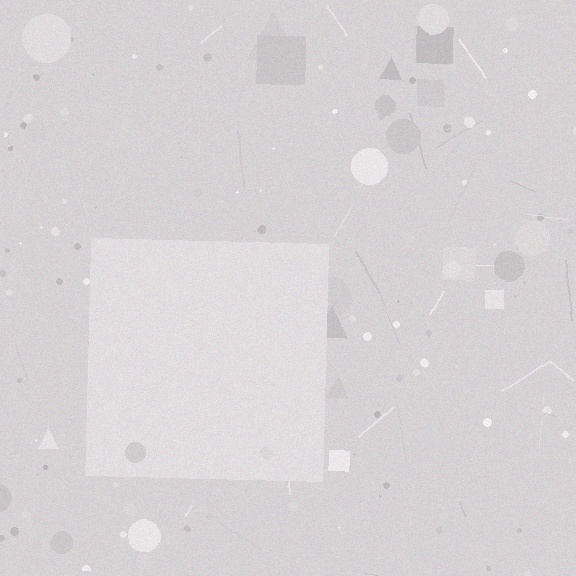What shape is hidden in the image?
A square is hidden in the image.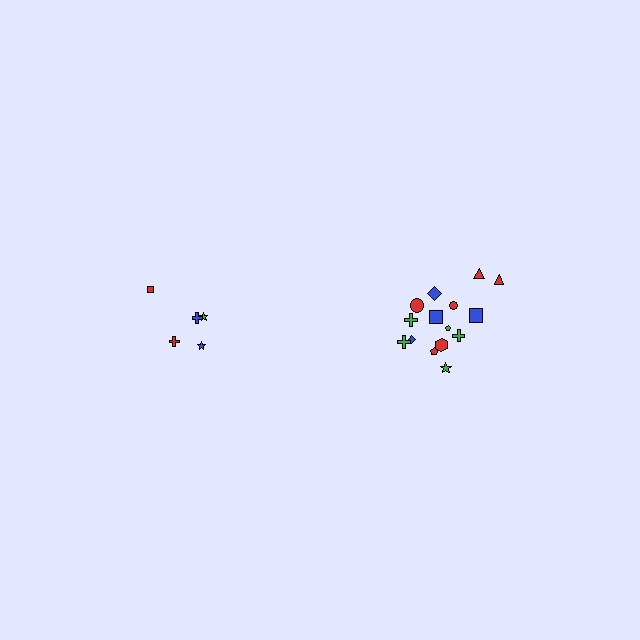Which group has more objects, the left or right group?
The right group.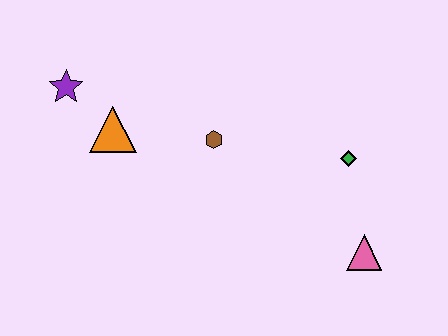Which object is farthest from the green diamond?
The purple star is farthest from the green diamond.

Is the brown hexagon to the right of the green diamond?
No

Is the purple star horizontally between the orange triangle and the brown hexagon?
No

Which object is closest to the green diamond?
The pink triangle is closest to the green diamond.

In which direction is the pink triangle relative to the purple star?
The pink triangle is to the right of the purple star.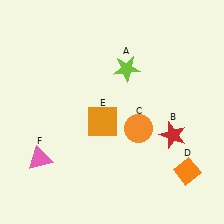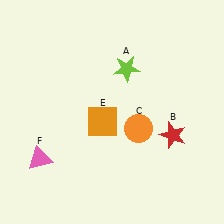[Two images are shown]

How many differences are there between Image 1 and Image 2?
There is 1 difference between the two images.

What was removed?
The orange diamond (D) was removed in Image 2.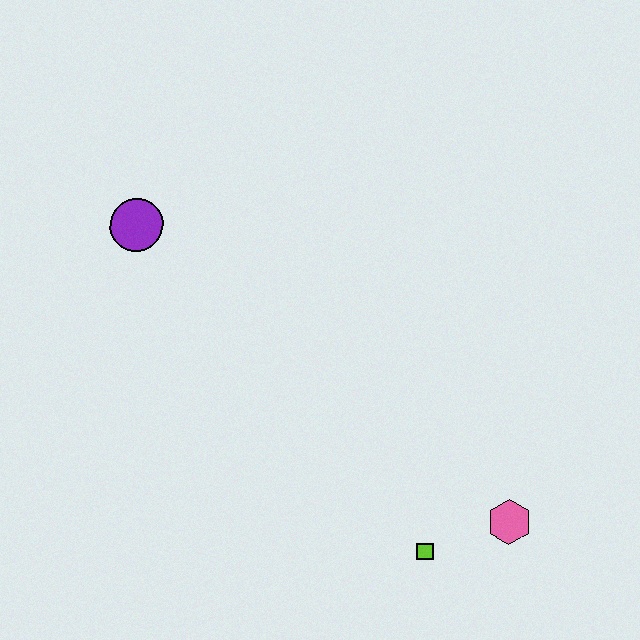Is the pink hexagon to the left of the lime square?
No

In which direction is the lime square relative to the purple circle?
The lime square is below the purple circle.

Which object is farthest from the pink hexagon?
The purple circle is farthest from the pink hexagon.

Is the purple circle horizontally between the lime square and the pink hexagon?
No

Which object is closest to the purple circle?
The lime square is closest to the purple circle.